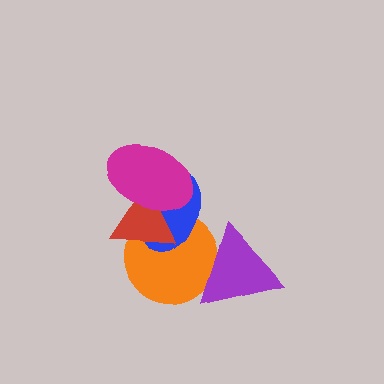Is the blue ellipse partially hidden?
Yes, it is partially covered by another shape.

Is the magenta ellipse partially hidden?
No, no other shape covers it.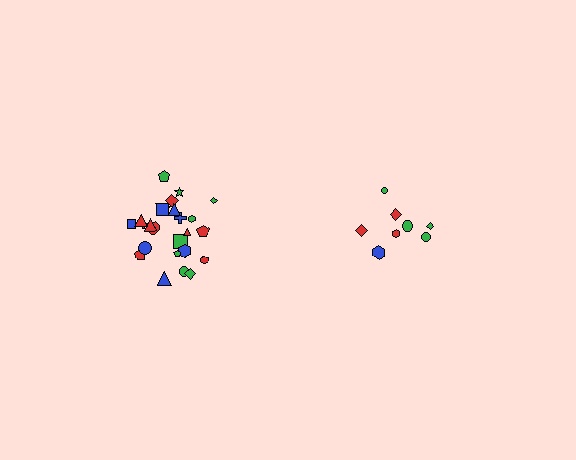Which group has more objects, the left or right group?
The left group.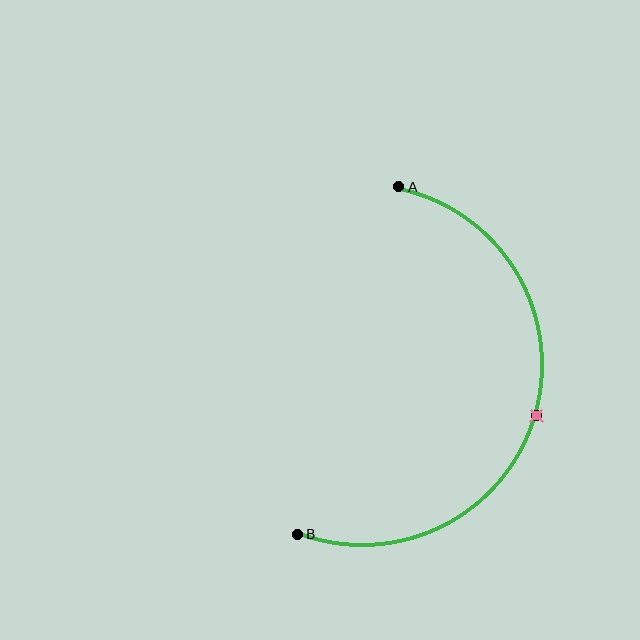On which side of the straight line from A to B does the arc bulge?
The arc bulges to the right of the straight line connecting A and B.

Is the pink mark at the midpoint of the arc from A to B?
Yes. The pink mark lies on the arc at equal arc-length from both A and B — it is the arc midpoint.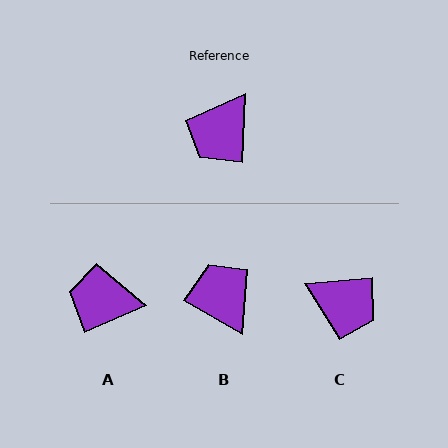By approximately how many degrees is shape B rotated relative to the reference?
Approximately 118 degrees clockwise.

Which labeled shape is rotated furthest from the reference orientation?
B, about 118 degrees away.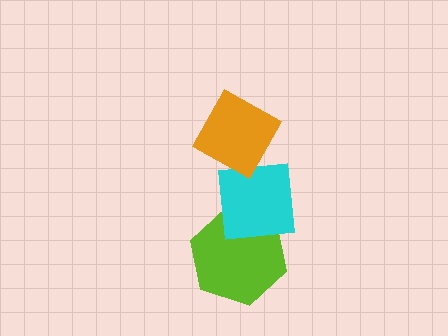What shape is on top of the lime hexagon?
The cyan square is on top of the lime hexagon.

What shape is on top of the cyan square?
The orange diamond is on top of the cyan square.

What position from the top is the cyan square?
The cyan square is 2nd from the top.